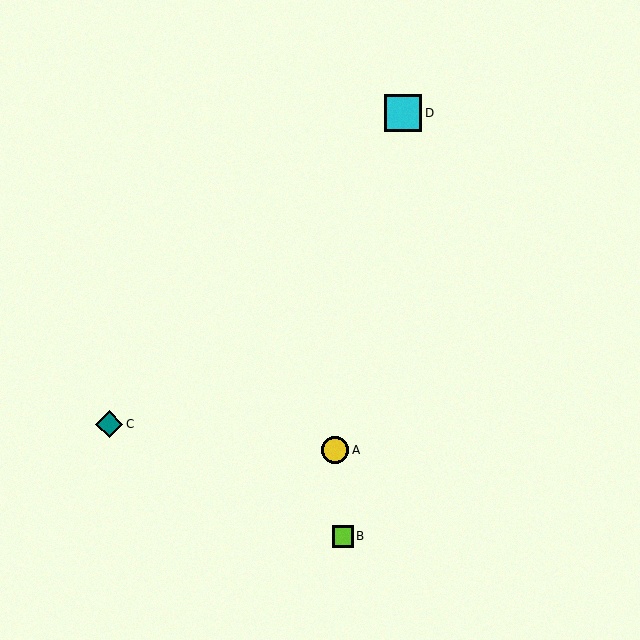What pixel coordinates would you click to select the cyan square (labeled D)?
Click at (403, 113) to select the cyan square D.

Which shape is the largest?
The cyan square (labeled D) is the largest.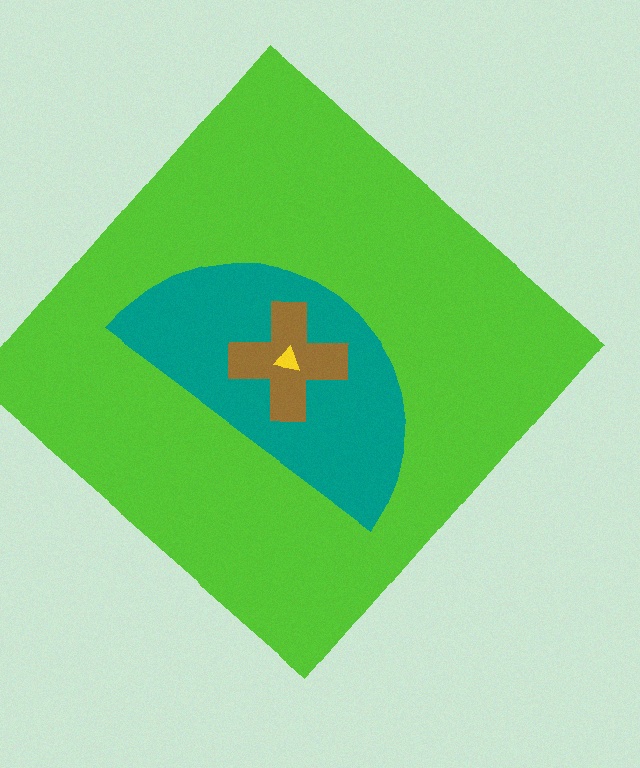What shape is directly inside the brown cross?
The yellow triangle.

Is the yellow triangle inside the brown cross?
Yes.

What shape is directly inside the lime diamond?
The teal semicircle.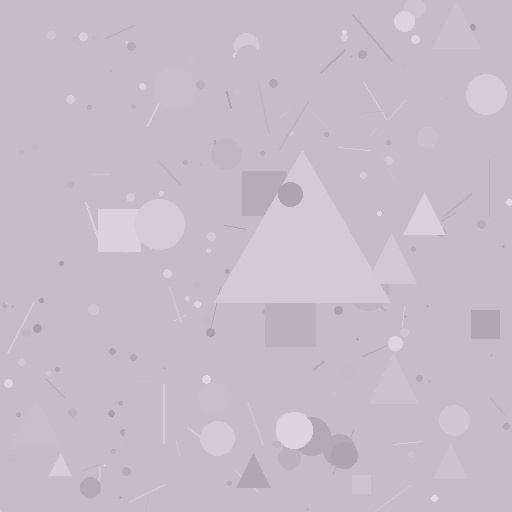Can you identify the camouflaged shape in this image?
The camouflaged shape is a triangle.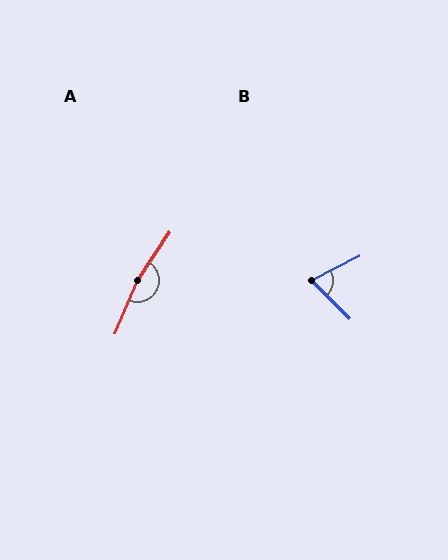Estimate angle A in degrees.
Approximately 169 degrees.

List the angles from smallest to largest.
B (72°), A (169°).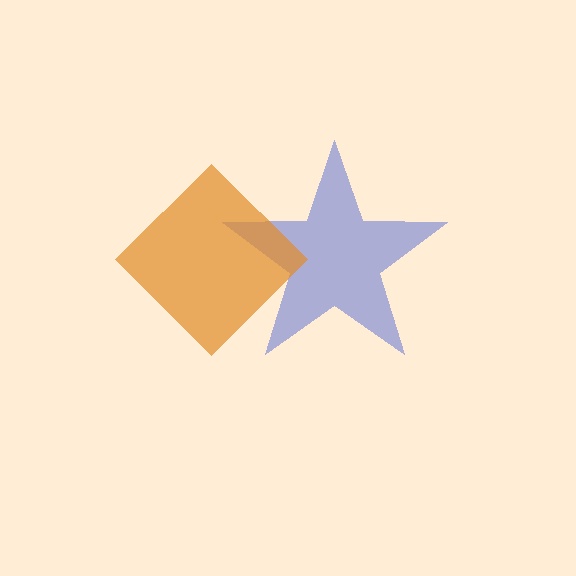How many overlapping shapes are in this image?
There are 2 overlapping shapes in the image.